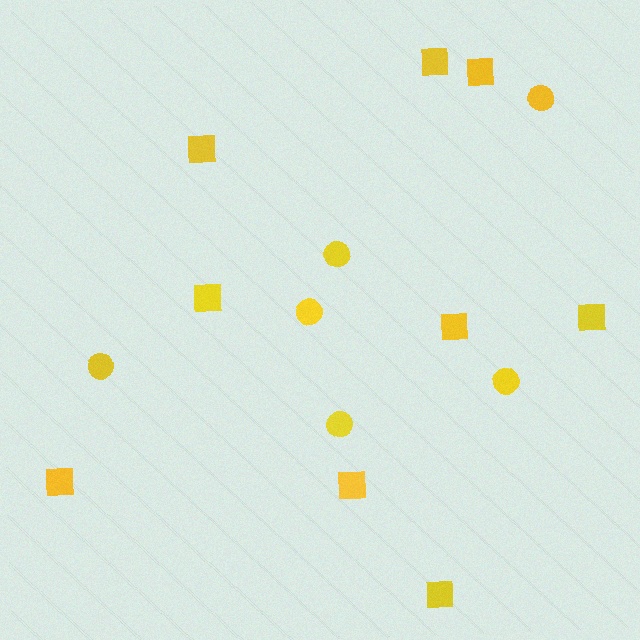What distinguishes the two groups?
There are 2 groups: one group of squares (9) and one group of circles (6).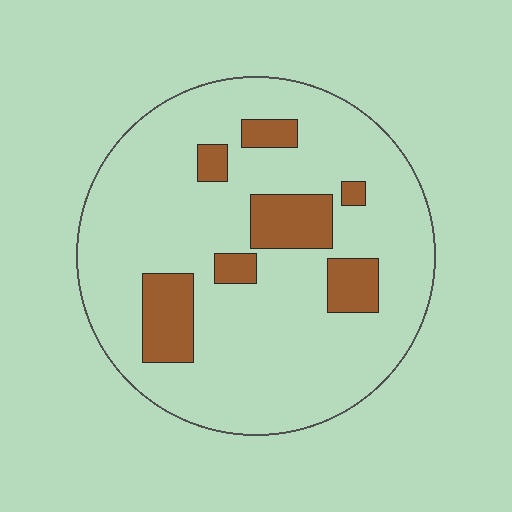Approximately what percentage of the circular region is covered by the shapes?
Approximately 15%.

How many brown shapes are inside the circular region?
7.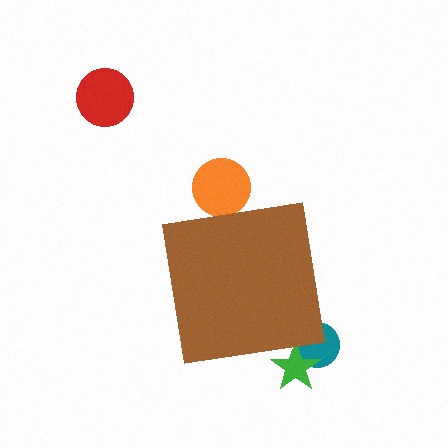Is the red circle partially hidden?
No, the red circle is fully visible.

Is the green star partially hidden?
Yes, the green star is partially hidden behind the brown square.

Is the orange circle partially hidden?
Yes, the orange circle is partially hidden behind the brown square.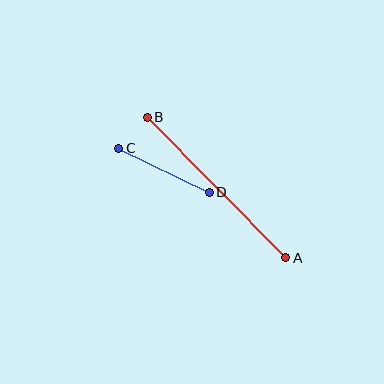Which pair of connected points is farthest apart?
Points A and B are farthest apart.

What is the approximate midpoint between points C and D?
The midpoint is at approximately (164, 170) pixels.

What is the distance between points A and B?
The distance is approximately 197 pixels.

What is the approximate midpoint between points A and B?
The midpoint is at approximately (216, 187) pixels.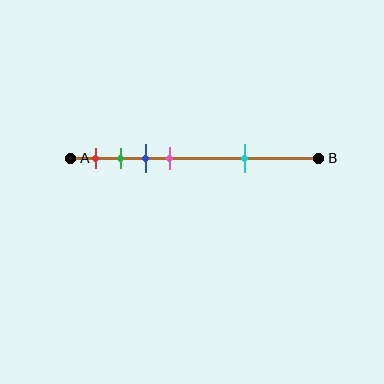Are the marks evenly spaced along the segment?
No, the marks are not evenly spaced.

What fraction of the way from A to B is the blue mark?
The blue mark is approximately 30% (0.3) of the way from A to B.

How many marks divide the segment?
There are 5 marks dividing the segment.